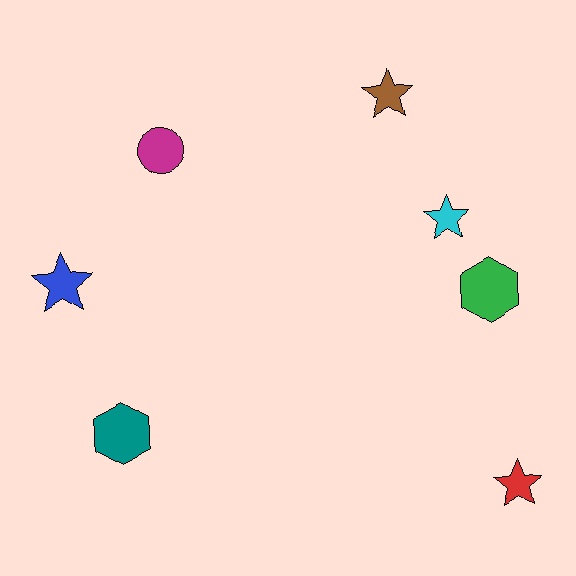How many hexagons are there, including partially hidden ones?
There are 2 hexagons.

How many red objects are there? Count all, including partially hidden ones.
There is 1 red object.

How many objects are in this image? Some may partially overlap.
There are 7 objects.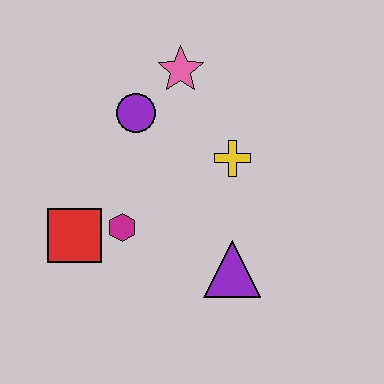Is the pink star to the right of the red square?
Yes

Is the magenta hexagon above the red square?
Yes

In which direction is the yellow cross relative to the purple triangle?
The yellow cross is above the purple triangle.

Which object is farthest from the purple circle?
The purple triangle is farthest from the purple circle.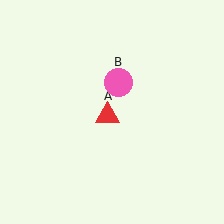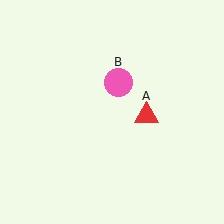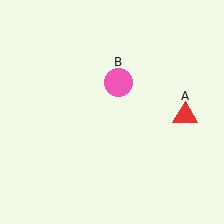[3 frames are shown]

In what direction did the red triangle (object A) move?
The red triangle (object A) moved right.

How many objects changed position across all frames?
1 object changed position: red triangle (object A).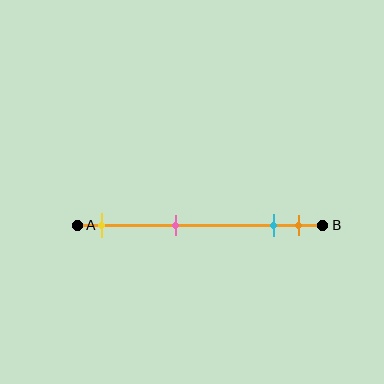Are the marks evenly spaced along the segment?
No, the marks are not evenly spaced.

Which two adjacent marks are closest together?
The cyan and orange marks are the closest adjacent pair.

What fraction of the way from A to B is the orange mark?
The orange mark is approximately 90% (0.9) of the way from A to B.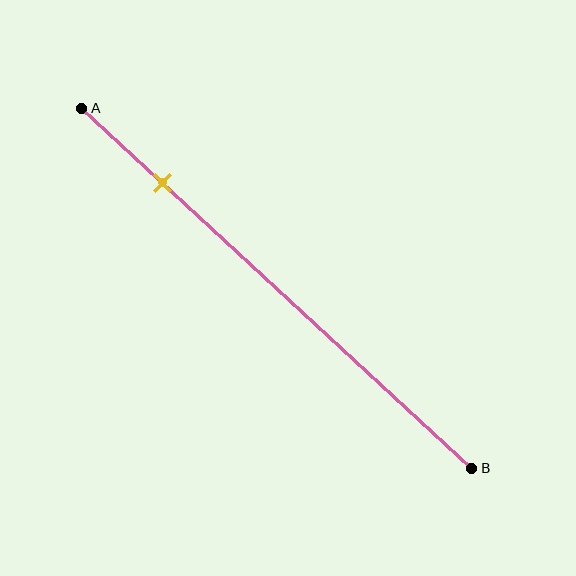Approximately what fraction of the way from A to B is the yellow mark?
The yellow mark is approximately 20% of the way from A to B.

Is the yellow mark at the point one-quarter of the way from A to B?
No, the mark is at about 20% from A, not at the 25% one-quarter point.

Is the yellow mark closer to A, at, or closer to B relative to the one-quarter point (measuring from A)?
The yellow mark is closer to point A than the one-quarter point of segment AB.